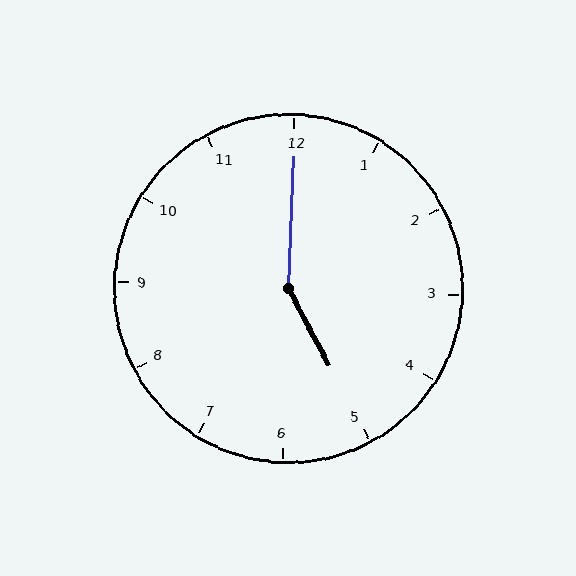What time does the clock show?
5:00.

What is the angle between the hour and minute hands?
Approximately 150 degrees.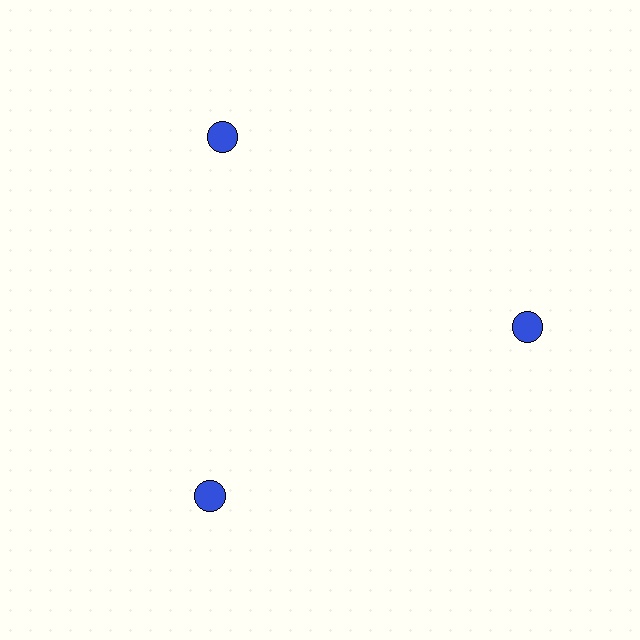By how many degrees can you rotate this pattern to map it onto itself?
The pattern maps onto itself every 120 degrees of rotation.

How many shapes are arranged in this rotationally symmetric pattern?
There are 3 shapes, arranged in 3 groups of 1.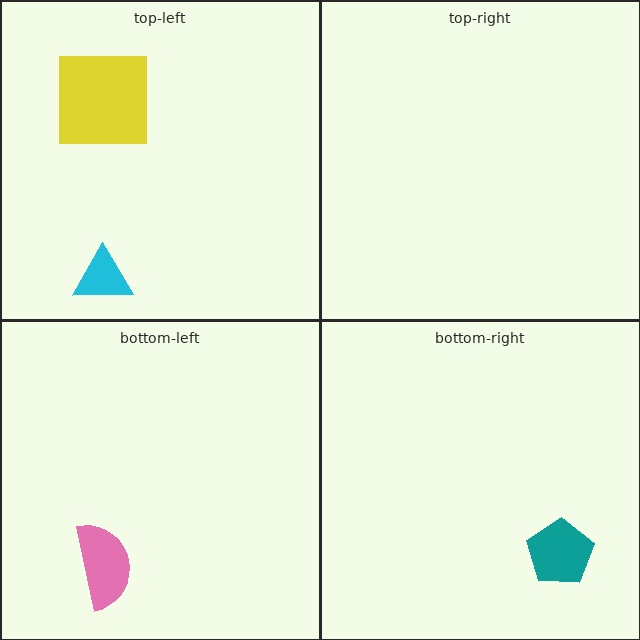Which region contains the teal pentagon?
The bottom-right region.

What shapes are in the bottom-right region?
The teal pentagon.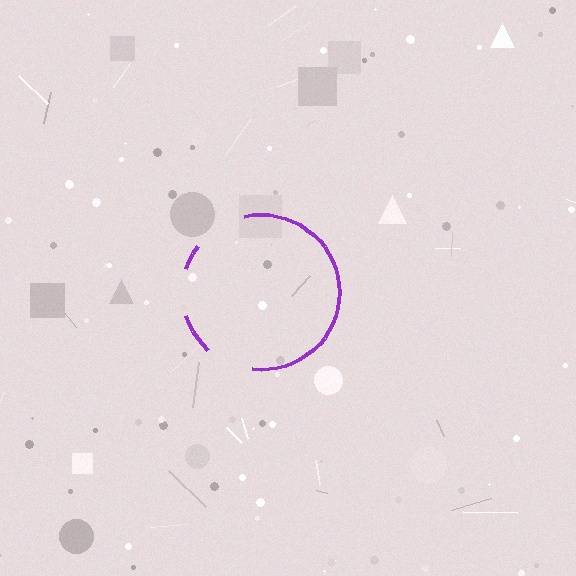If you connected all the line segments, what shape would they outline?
They would outline a circle.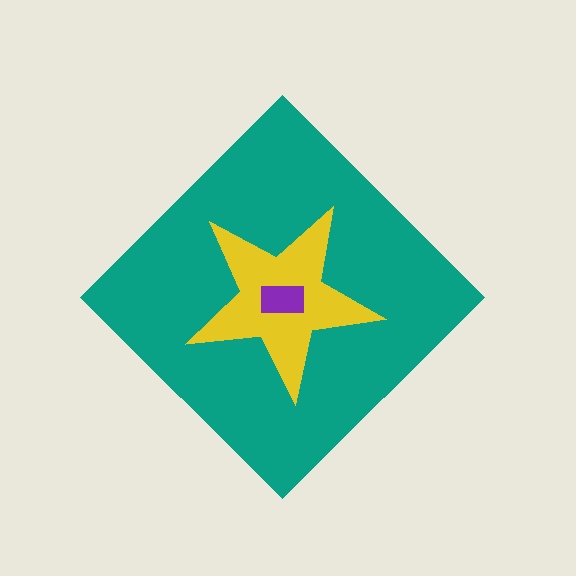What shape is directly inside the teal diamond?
The yellow star.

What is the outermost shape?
The teal diamond.